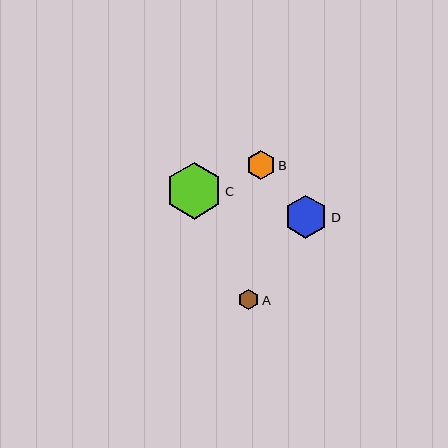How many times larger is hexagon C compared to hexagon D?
Hexagon C is approximately 1.3 times the size of hexagon D.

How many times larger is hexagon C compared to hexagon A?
Hexagon C is approximately 2.8 times the size of hexagon A.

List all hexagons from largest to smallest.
From largest to smallest: C, D, B, A.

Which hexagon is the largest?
Hexagon C is the largest with a size of approximately 56 pixels.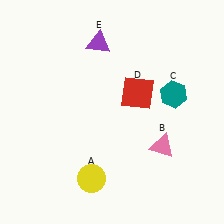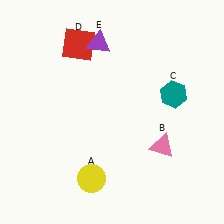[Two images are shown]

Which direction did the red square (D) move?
The red square (D) moved left.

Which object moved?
The red square (D) moved left.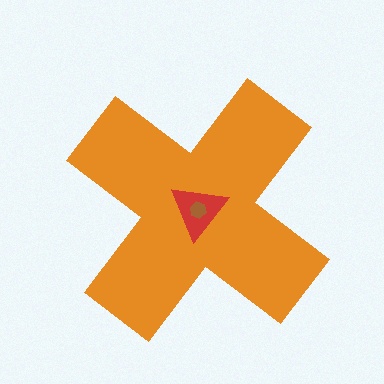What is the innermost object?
The brown hexagon.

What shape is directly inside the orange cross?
The red triangle.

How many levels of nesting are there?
3.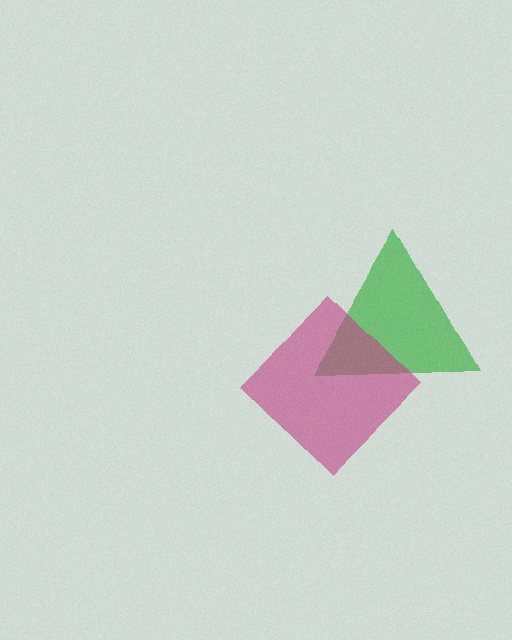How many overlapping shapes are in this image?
There are 2 overlapping shapes in the image.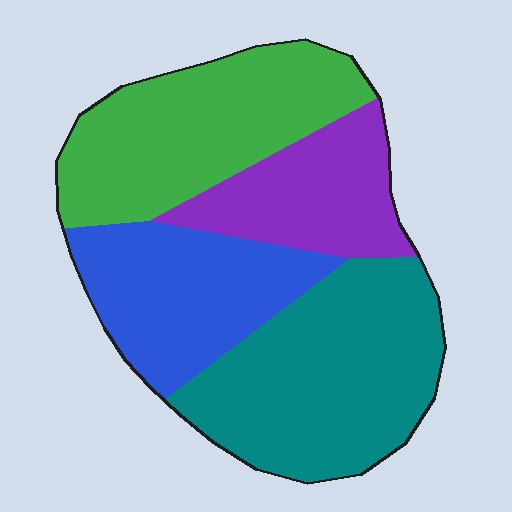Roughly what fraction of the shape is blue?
Blue covers about 20% of the shape.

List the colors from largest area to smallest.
From largest to smallest: teal, green, blue, purple.